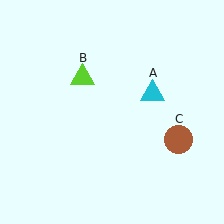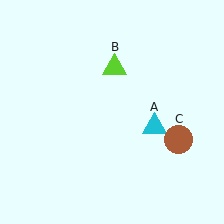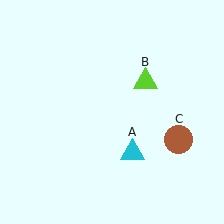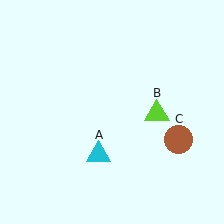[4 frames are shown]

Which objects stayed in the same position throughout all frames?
Brown circle (object C) remained stationary.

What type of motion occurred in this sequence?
The cyan triangle (object A), lime triangle (object B) rotated clockwise around the center of the scene.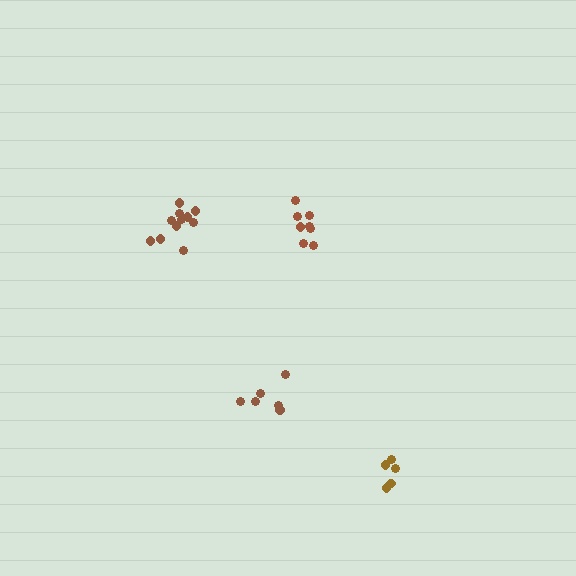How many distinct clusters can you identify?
There are 4 distinct clusters.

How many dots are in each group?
Group 1: 6 dots, Group 2: 8 dots, Group 3: 11 dots, Group 4: 5 dots (30 total).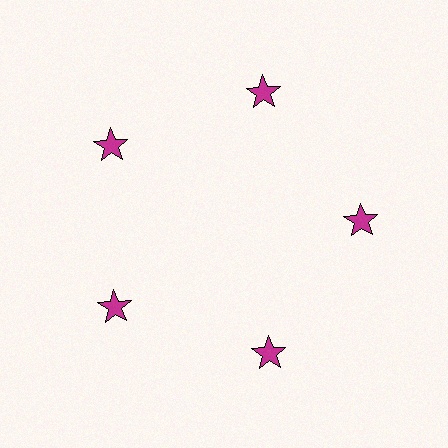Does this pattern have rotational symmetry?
Yes, this pattern has 5-fold rotational symmetry. It looks the same after rotating 72 degrees around the center.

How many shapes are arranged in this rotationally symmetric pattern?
There are 5 shapes, arranged in 5 groups of 1.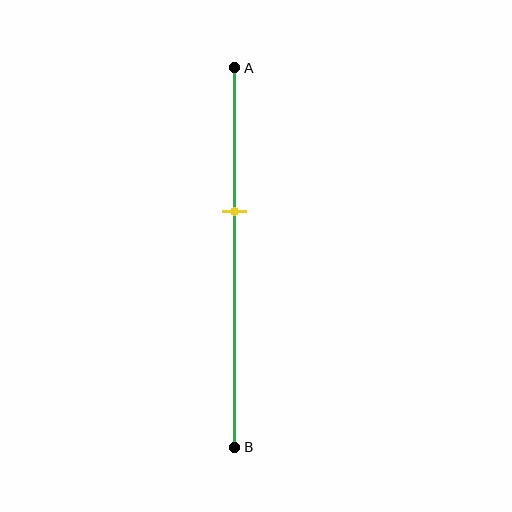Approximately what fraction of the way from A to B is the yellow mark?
The yellow mark is approximately 40% of the way from A to B.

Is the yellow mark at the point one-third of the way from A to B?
No, the mark is at about 40% from A, not at the 33% one-third point.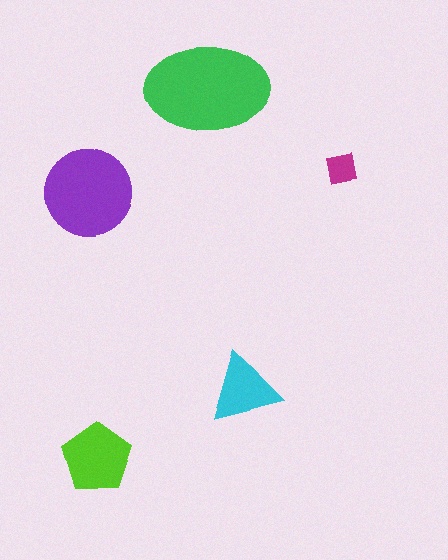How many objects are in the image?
There are 5 objects in the image.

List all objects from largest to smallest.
The green ellipse, the purple circle, the lime pentagon, the cyan triangle, the magenta square.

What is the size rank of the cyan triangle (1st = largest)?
4th.